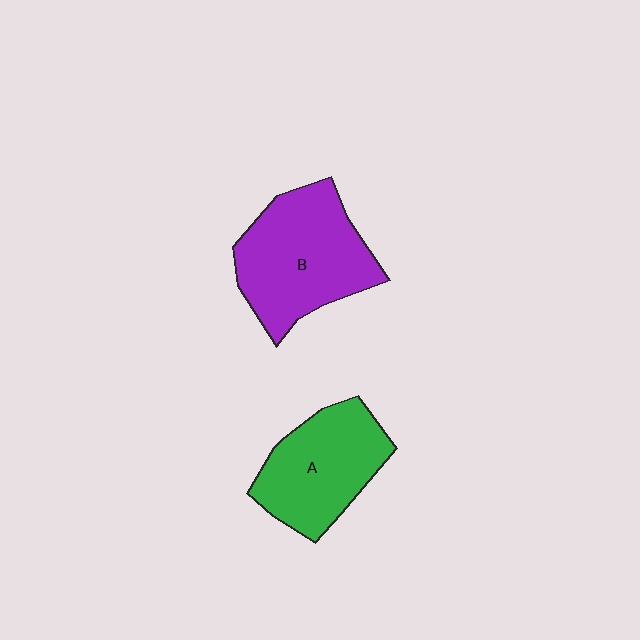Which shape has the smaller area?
Shape A (green).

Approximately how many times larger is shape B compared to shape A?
Approximately 1.2 times.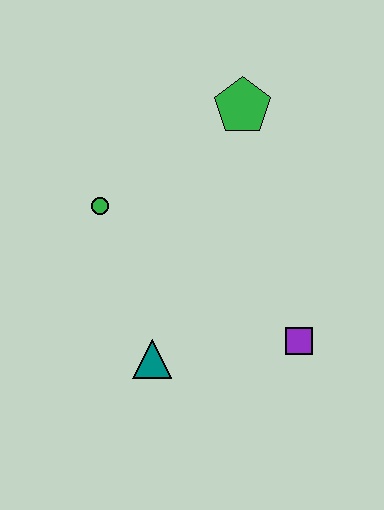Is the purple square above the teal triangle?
Yes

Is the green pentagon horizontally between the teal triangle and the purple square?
Yes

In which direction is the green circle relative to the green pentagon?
The green circle is to the left of the green pentagon.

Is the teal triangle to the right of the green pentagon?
No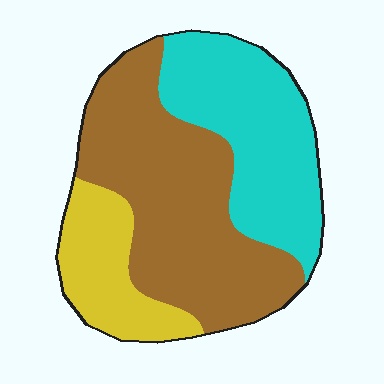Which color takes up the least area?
Yellow, at roughly 20%.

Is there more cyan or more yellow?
Cyan.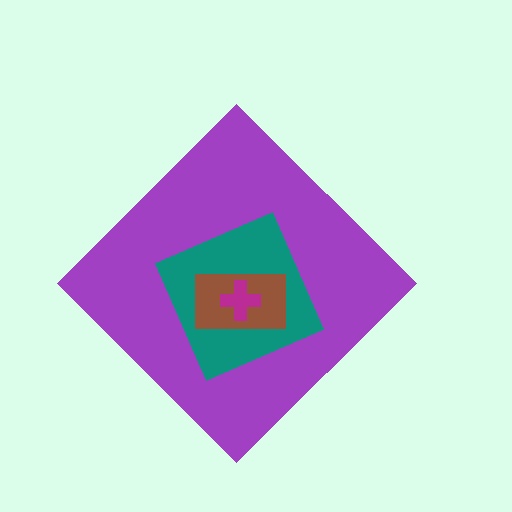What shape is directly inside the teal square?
The brown rectangle.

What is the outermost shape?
The purple diamond.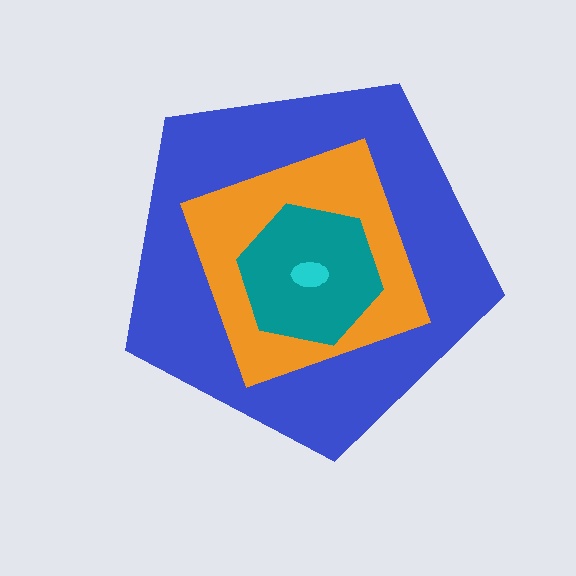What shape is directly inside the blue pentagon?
The orange square.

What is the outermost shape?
The blue pentagon.